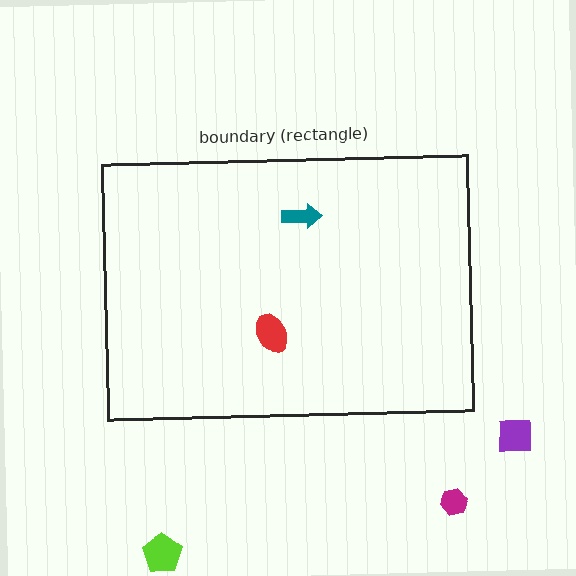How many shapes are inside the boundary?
2 inside, 3 outside.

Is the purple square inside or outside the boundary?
Outside.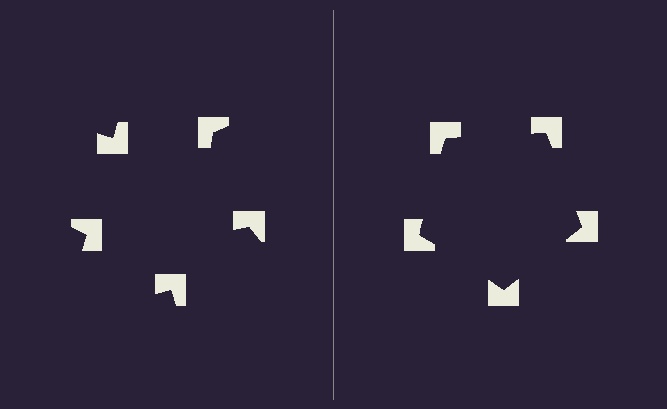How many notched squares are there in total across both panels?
10 — 5 on each side.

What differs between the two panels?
The notched squares are positioned identically on both sides; only the wedge orientations differ. On the right they align to a pentagon; on the left they are misaligned.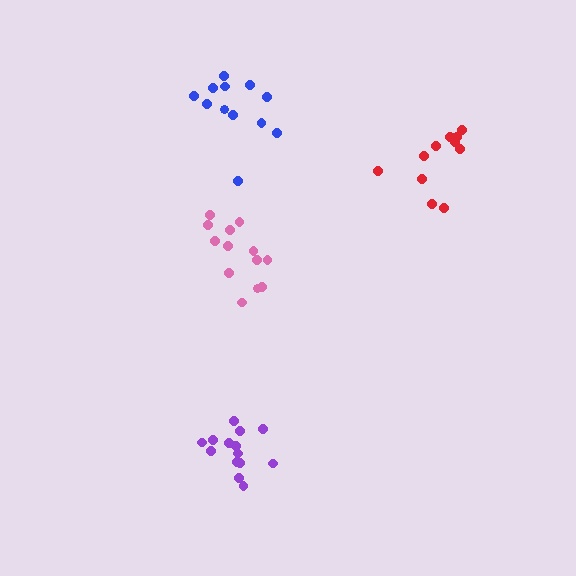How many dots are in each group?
Group 1: 12 dots, Group 2: 14 dots, Group 3: 12 dots, Group 4: 13 dots (51 total).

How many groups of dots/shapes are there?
There are 4 groups.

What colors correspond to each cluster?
The clusters are colored: red, purple, blue, pink.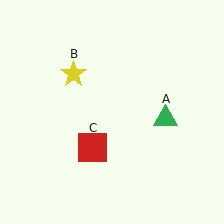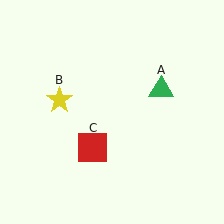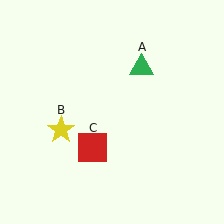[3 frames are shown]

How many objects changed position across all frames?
2 objects changed position: green triangle (object A), yellow star (object B).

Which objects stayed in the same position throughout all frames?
Red square (object C) remained stationary.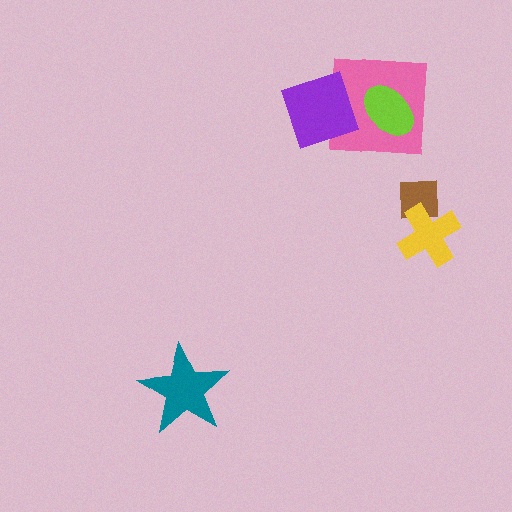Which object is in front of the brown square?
The yellow cross is in front of the brown square.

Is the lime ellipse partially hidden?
No, no other shape covers it.